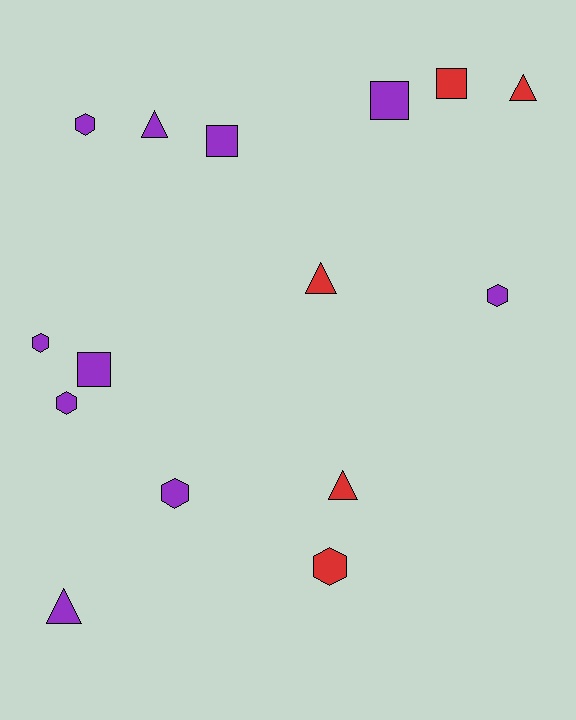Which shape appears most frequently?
Hexagon, with 6 objects.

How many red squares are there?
There is 1 red square.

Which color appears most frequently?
Purple, with 10 objects.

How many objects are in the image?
There are 15 objects.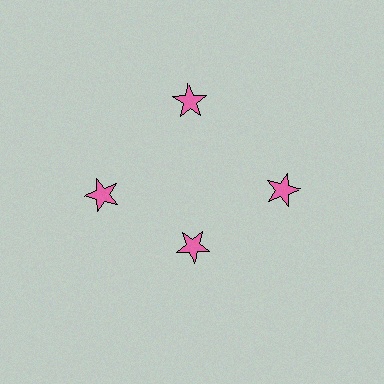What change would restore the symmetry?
The symmetry would be restored by moving it outward, back onto the ring so that all 4 stars sit at equal angles and equal distance from the center.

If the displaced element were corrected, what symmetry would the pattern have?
It would have 4-fold rotational symmetry — the pattern would map onto itself every 90 degrees.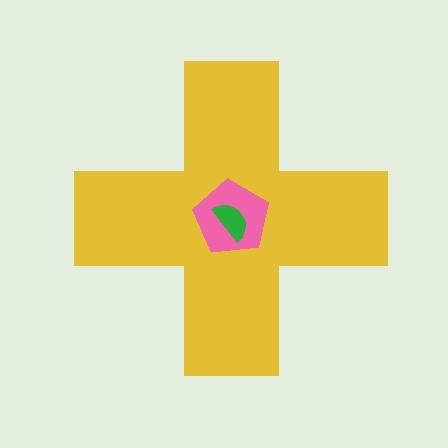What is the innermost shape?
The green semicircle.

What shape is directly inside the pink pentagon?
The green semicircle.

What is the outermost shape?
The yellow cross.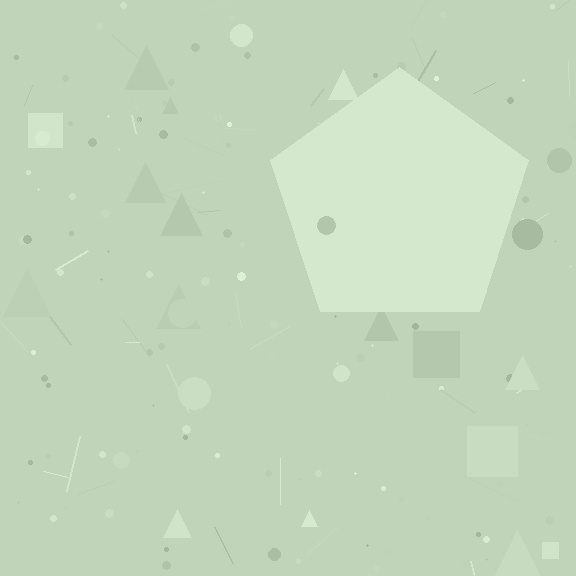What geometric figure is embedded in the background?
A pentagon is embedded in the background.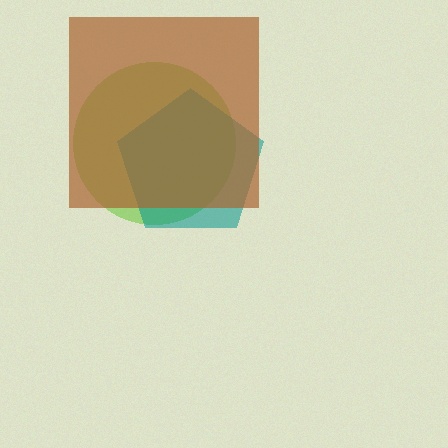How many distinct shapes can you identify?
There are 3 distinct shapes: a lime circle, a teal pentagon, a brown square.